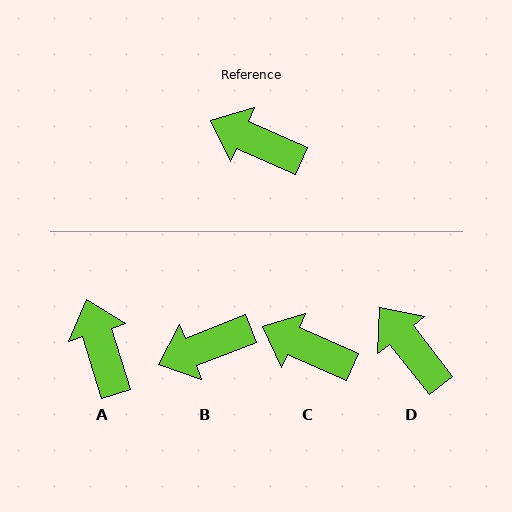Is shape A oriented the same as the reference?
No, it is off by about 49 degrees.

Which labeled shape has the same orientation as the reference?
C.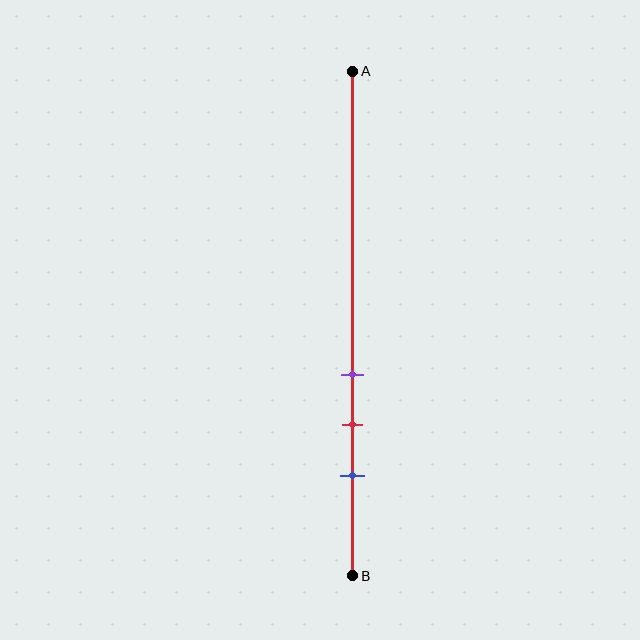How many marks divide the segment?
There are 3 marks dividing the segment.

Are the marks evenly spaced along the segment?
Yes, the marks are approximately evenly spaced.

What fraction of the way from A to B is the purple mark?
The purple mark is approximately 60% (0.6) of the way from A to B.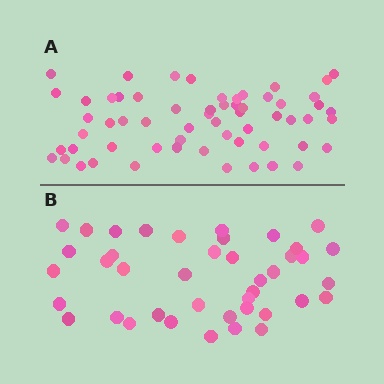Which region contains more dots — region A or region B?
Region A (the top region) has more dots.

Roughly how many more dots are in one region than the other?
Region A has approximately 20 more dots than region B.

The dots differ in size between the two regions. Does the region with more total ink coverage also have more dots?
No. Region B has more total ink coverage because its dots are larger, but region A actually contains more individual dots. Total area can be misleading — the number of items is what matters here.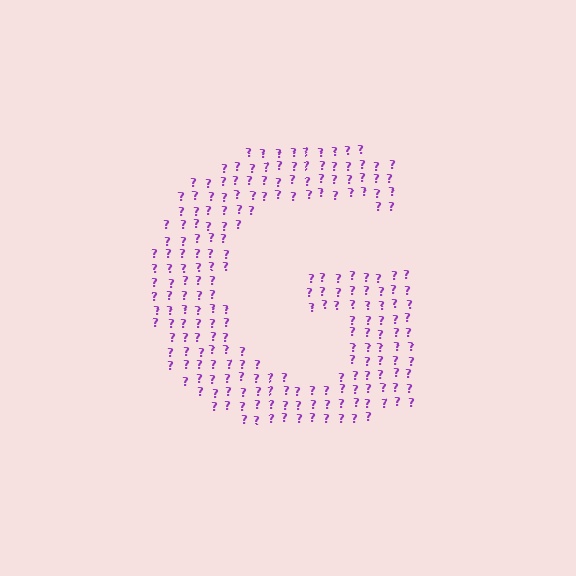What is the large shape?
The large shape is the letter G.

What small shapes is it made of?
It is made of small question marks.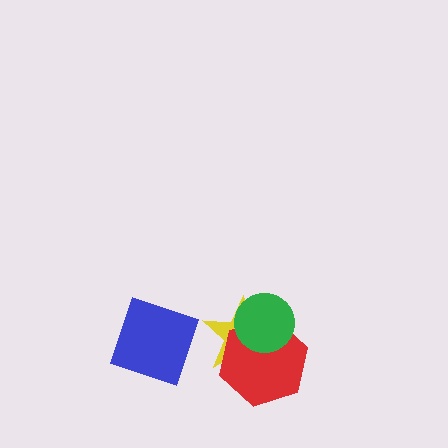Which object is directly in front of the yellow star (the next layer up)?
The red hexagon is directly in front of the yellow star.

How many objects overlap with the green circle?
2 objects overlap with the green circle.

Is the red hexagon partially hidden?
Yes, it is partially covered by another shape.